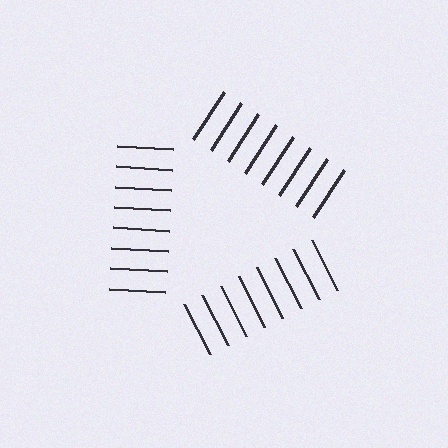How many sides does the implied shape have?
3 sides — the line-ends trace a triangle.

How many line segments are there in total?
24 — 8 along each of the 3 edges.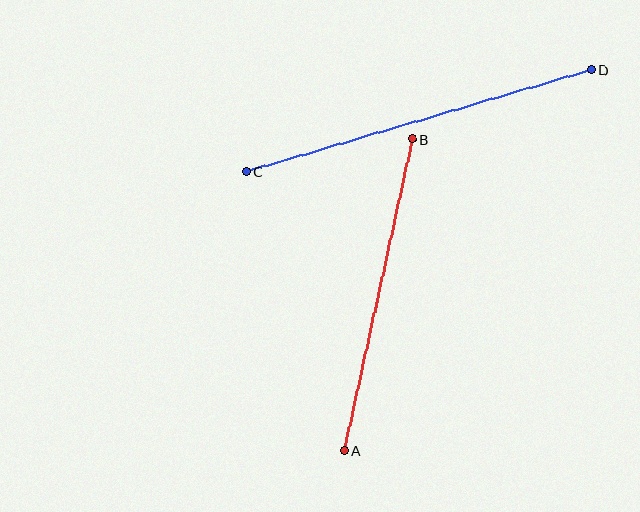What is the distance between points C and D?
The distance is approximately 359 pixels.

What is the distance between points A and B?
The distance is approximately 319 pixels.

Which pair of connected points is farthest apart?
Points C and D are farthest apart.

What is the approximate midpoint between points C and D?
The midpoint is at approximately (419, 121) pixels.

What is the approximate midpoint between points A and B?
The midpoint is at approximately (378, 295) pixels.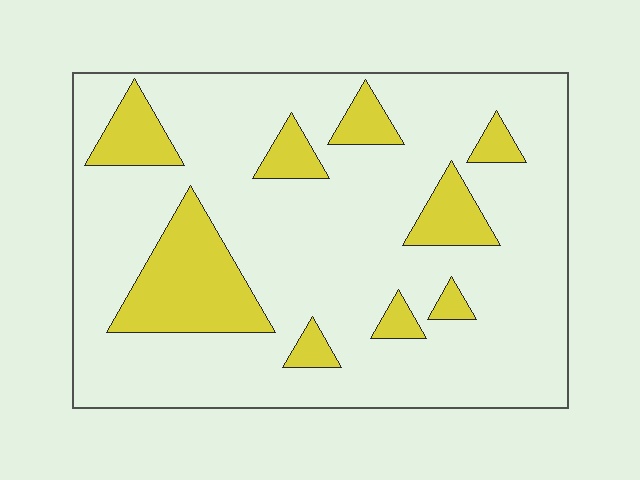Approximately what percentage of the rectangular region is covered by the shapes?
Approximately 20%.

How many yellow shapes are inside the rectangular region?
9.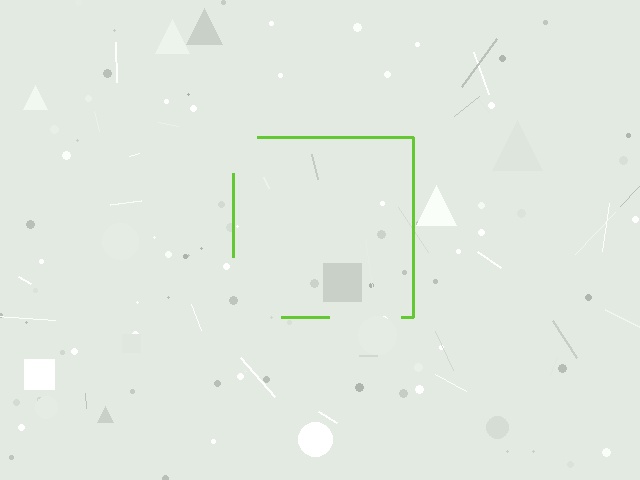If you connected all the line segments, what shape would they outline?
They would outline a square.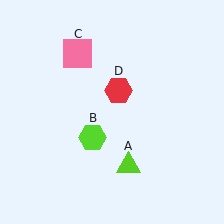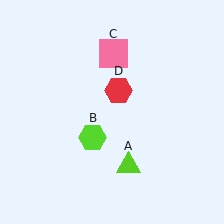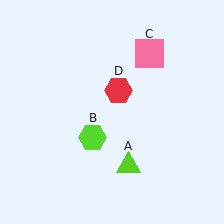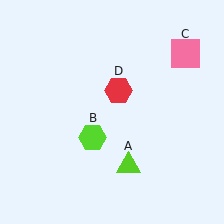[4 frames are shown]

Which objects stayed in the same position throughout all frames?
Lime triangle (object A) and lime hexagon (object B) and red hexagon (object D) remained stationary.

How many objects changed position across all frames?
1 object changed position: pink square (object C).